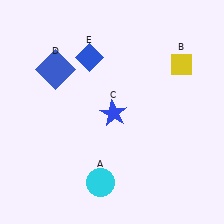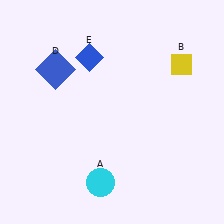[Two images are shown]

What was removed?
The blue star (C) was removed in Image 2.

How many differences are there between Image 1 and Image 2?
There is 1 difference between the two images.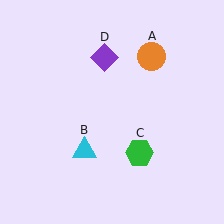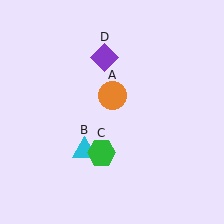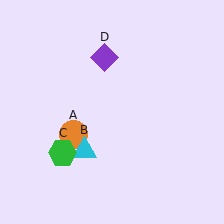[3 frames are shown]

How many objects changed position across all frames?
2 objects changed position: orange circle (object A), green hexagon (object C).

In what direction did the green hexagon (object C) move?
The green hexagon (object C) moved left.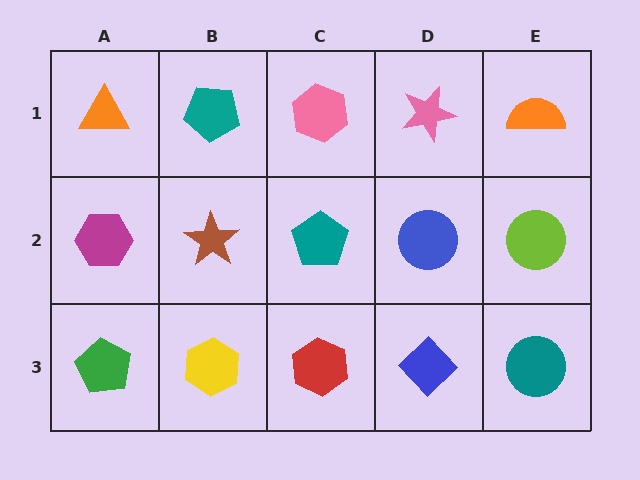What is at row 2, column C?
A teal pentagon.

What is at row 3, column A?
A green pentagon.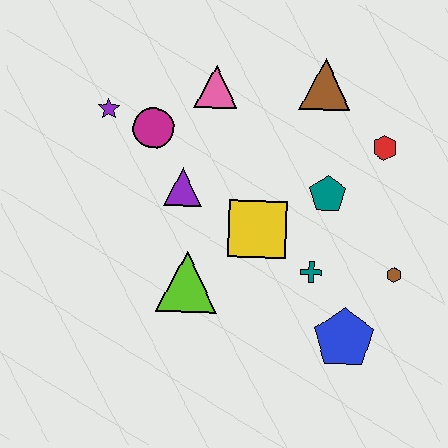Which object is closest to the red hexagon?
The teal pentagon is closest to the red hexagon.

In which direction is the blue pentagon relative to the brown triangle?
The blue pentagon is below the brown triangle.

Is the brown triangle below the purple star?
No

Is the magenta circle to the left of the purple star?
No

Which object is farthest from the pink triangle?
The blue pentagon is farthest from the pink triangle.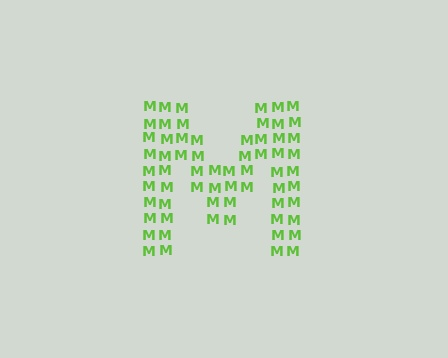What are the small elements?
The small elements are letter M's.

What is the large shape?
The large shape is the letter M.